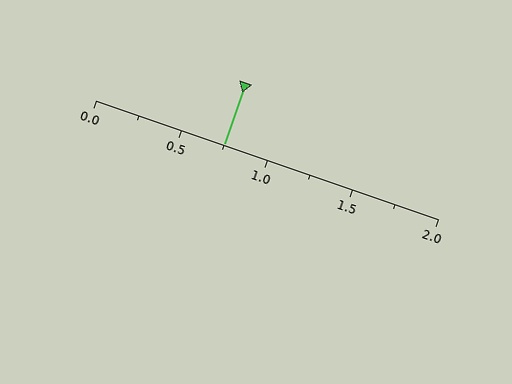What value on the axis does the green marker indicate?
The marker indicates approximately 0.75.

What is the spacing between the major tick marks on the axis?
The major ticks are spaced 0.5 apart.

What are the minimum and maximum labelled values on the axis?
The axis runs from 0.0 to 2.0.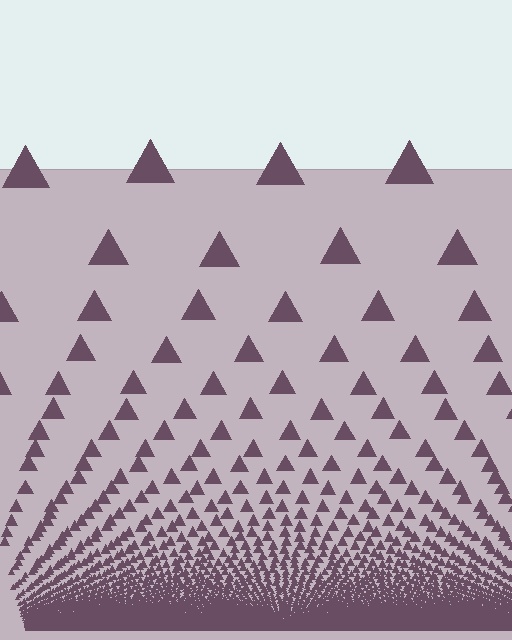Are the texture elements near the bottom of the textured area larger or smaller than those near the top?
Smaller. The gradient is inverted — elements near the bottom are smaller and denser.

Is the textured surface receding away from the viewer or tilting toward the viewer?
The surface appears to tilt toward the viewer. Texture elements get larger and sparser toward the top.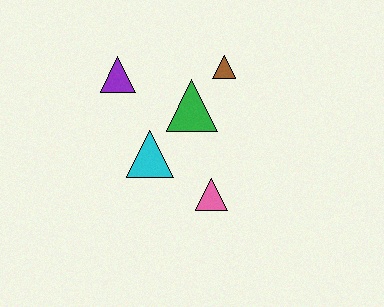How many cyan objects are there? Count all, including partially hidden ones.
There is 1 cyan object.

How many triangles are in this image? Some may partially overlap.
There are 5 triangles.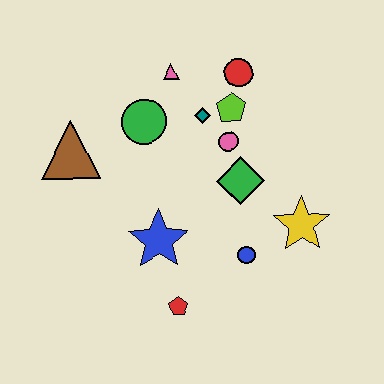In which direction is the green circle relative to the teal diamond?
The green circle is to the left of the teal diamond.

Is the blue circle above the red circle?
No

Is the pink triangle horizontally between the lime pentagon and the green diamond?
No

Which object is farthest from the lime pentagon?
The red pentagon is farthest from the lime pentagon.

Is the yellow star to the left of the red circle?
No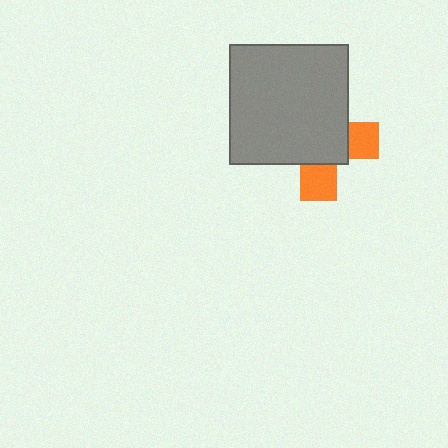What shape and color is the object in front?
The object in front is a gray square.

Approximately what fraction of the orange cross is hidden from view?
Roughly 68% of the orange cross is hidden behind the gray square.